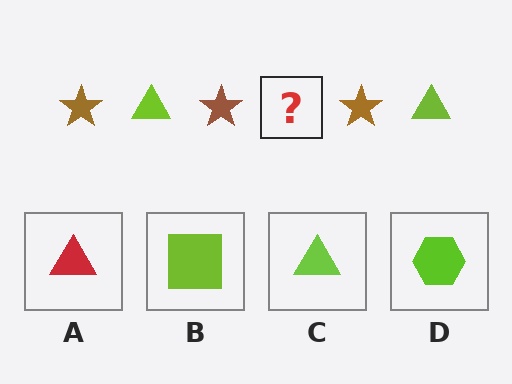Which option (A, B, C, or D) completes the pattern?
C.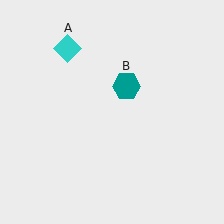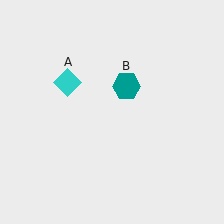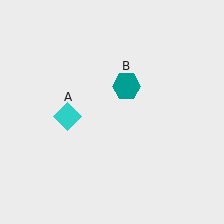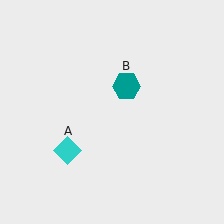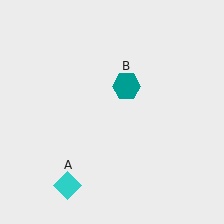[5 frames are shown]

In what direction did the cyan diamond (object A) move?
The cyan diamond (object A) moved down.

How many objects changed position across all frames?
1 object changed position: cyan diamond (object A).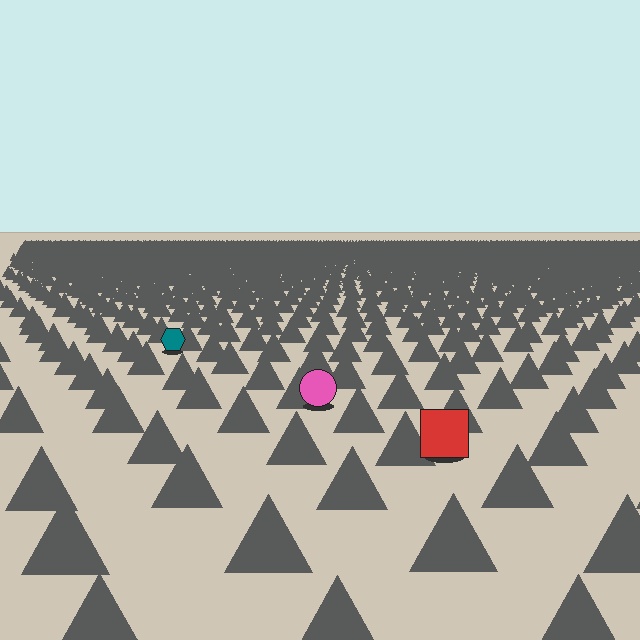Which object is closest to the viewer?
The red square is closest. The texture marks near it are larger and more spread out.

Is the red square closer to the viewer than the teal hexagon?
Yes. The red square is closer — you can tell from the texture gradient: the ground texture is coarser near it.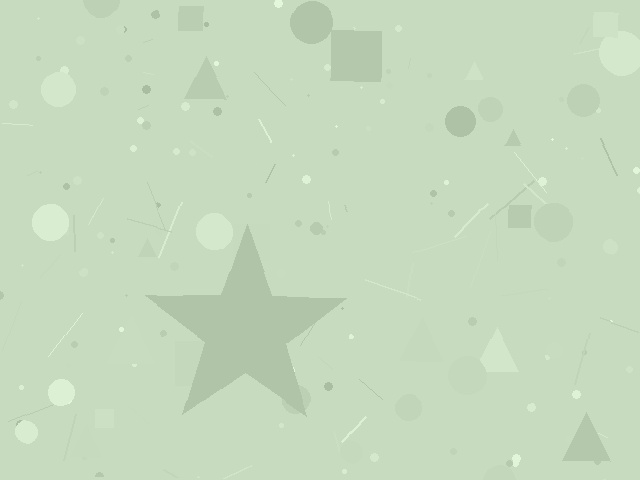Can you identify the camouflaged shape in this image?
The camouflaged shape is a star.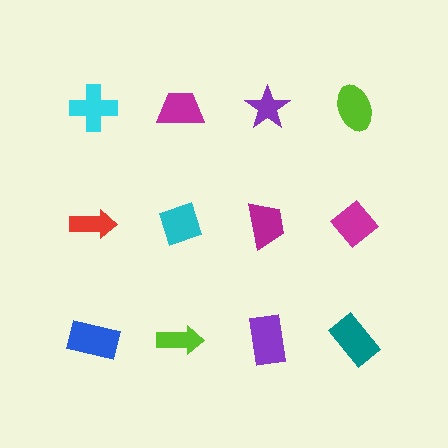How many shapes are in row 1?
4 shapes.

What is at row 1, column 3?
A purple star.